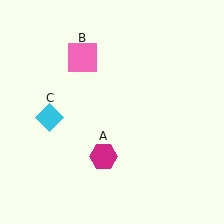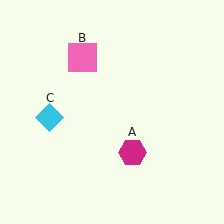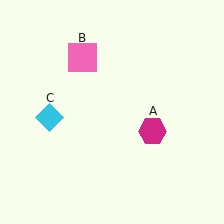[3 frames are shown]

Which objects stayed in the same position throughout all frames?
Pink square (object B) and cyan diamond (object C) remained stationary.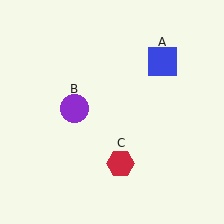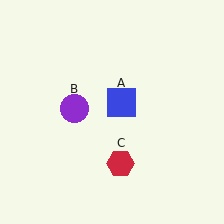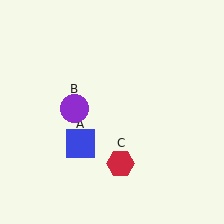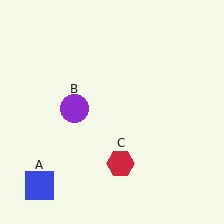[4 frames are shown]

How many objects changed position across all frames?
1 object changed position: blue square (object A).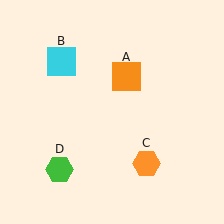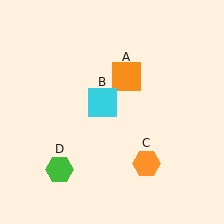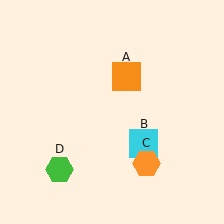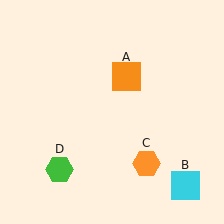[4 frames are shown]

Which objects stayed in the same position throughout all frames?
Orange square (object A) and orange hexagon (object C) and green hexagon (object D) remained stationary.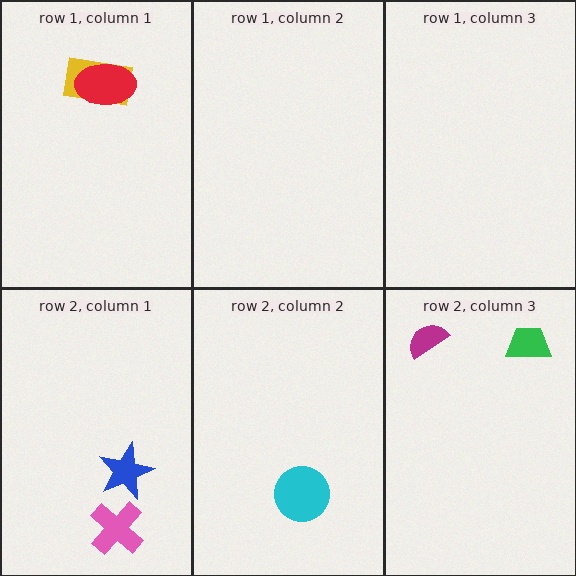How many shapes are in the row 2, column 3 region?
2.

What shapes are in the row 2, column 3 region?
The magenta semicircle, the green trapezoid.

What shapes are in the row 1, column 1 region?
The yellow rectangle, the red ellipse.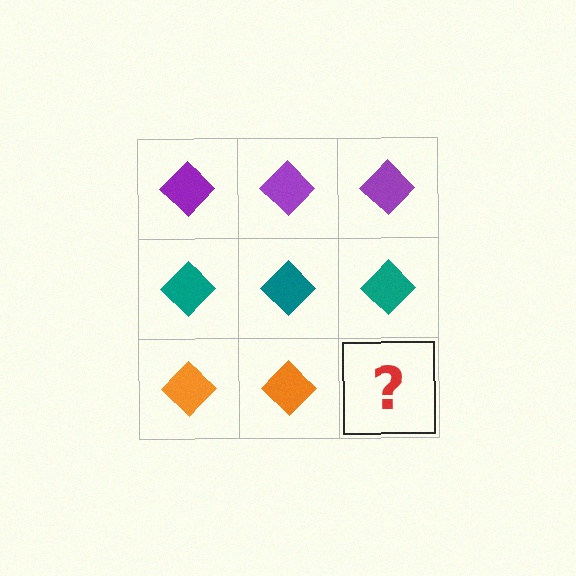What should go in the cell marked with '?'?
The missing cell should contain an orange diamond.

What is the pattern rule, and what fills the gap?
The rule is that each row has a consistent color. The gap should be filled with an orange diamond.